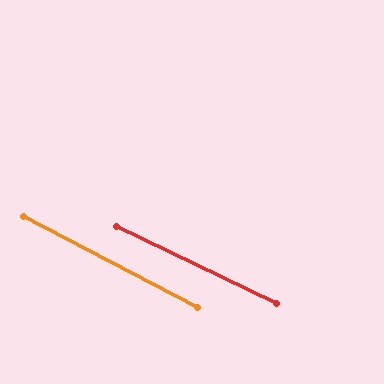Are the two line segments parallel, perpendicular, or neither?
Parallel — their directions differ by only 1.8°.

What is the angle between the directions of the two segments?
Approximately 2 degrees.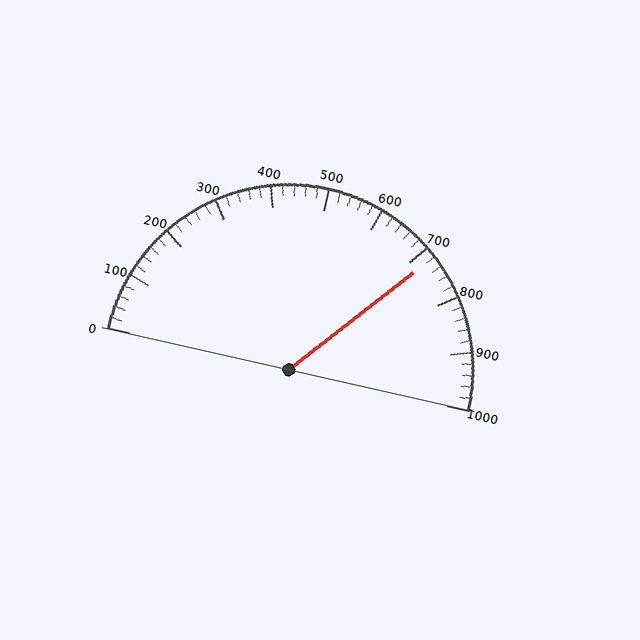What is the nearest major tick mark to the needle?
The nearest major tick mark is 700.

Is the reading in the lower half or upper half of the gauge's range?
The reading is in the upper half of the range (0 to 1000).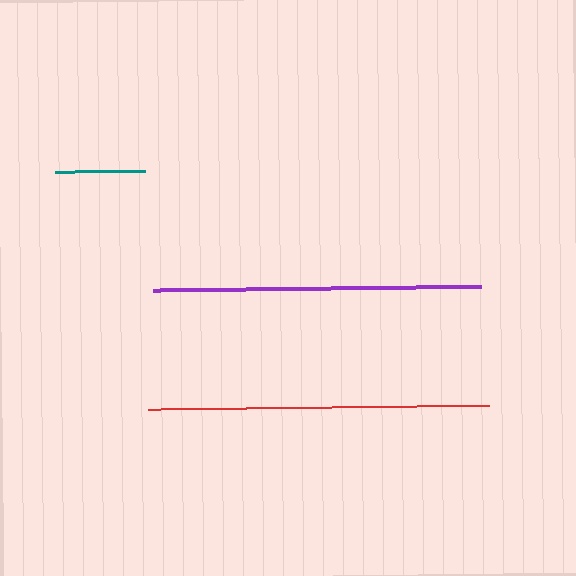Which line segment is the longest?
The red line is the longest at approximately 341 pixels.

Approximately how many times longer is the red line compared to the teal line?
The red line is approximately 3.8 times the length of the teal line.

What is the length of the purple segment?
The purple segment is approximately 329 pixels long.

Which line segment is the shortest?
The teal line is the shortest at approximately 90 pixels.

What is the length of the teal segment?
The teal segment is approximately 90 pixels long.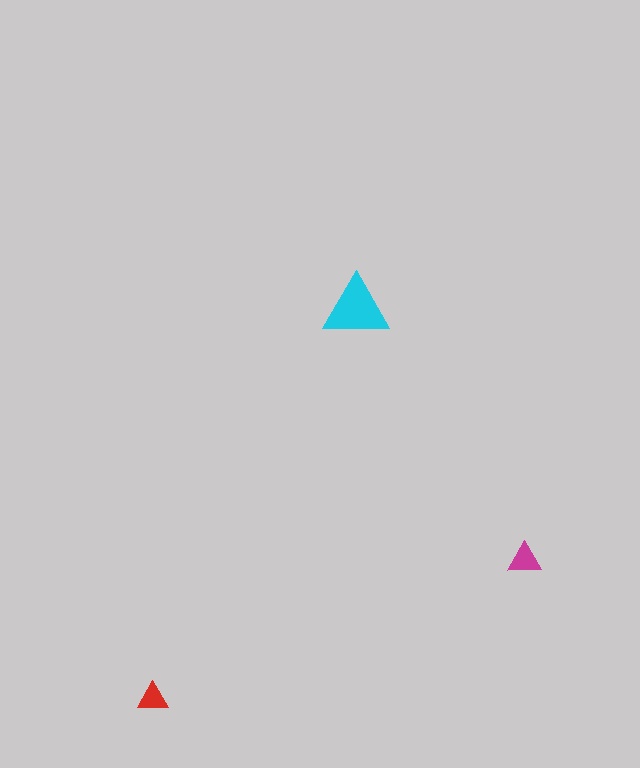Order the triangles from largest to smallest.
the cyan one, the magenta one, the red one.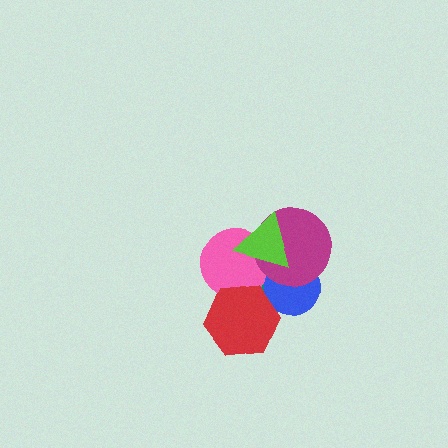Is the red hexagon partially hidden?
No, no other shape covers it.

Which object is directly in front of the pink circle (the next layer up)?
The magenta circle is directly in front of the pink circle.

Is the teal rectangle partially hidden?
Yes, it is partially covered by another shape.